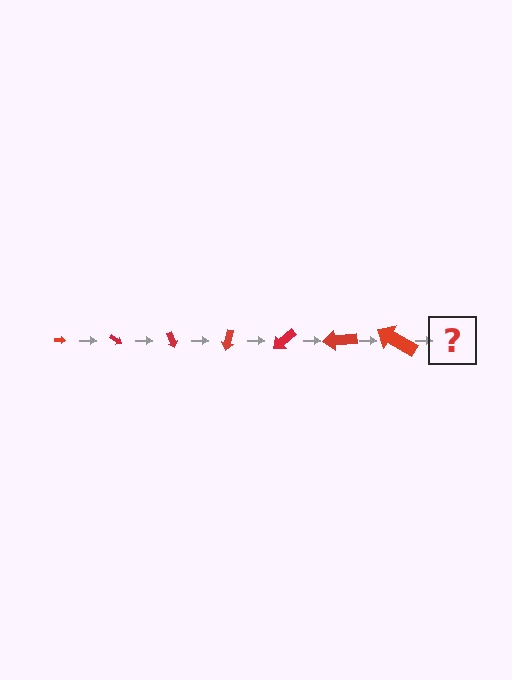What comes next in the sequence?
The next element should be an arrow, larger than the previous one and rotated 245 degrees from the start.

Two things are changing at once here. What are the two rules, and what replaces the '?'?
The two rules are that the arrow grows larger each step and it rotates 35 degrees each step. The '?' should be an arrow, larger than the previous one and rotated 245 degrees from the start.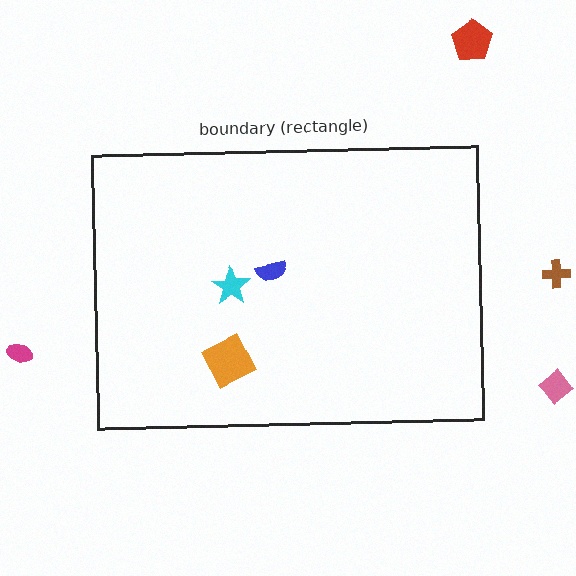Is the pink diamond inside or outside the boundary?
Outside.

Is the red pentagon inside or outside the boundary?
Outside.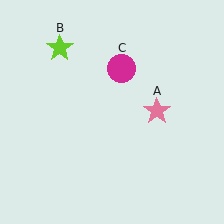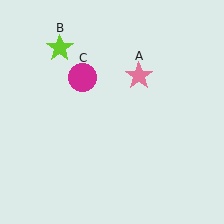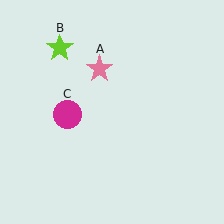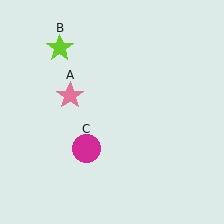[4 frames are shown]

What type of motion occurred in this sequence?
The pink star (object A), magenta circle (object C) rotated counterclockwise around the center of the scene.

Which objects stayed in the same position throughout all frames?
Lime star (object B) remained stationary.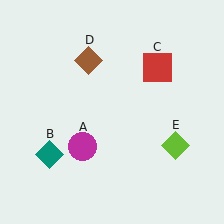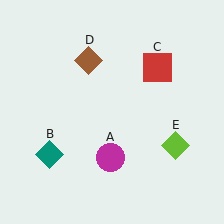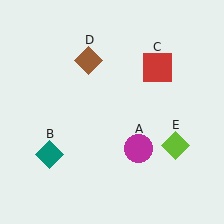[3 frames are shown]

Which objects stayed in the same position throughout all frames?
Teal diamond (object B) and red square (object C) and brown diamond (object D) and lime diamond (object E) remained stationary.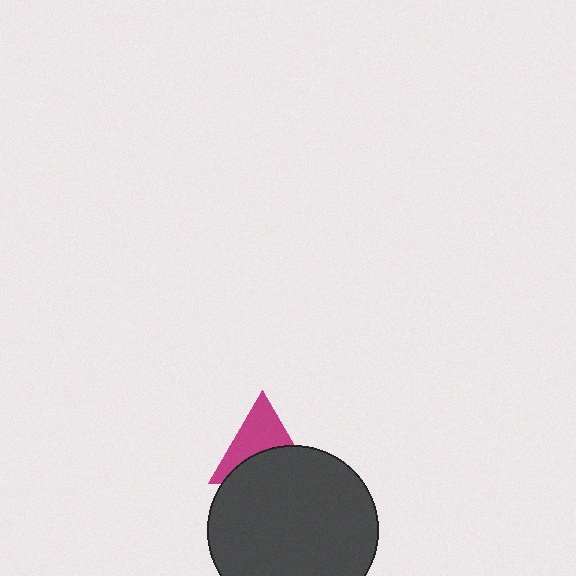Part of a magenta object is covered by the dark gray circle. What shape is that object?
It is a triangle.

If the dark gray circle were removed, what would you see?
You would see the complete magenta triangle.